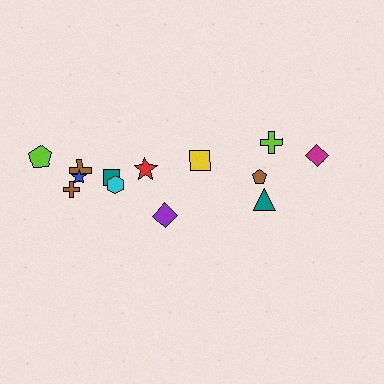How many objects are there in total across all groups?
There are 13 objects.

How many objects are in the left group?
There are 8 objects.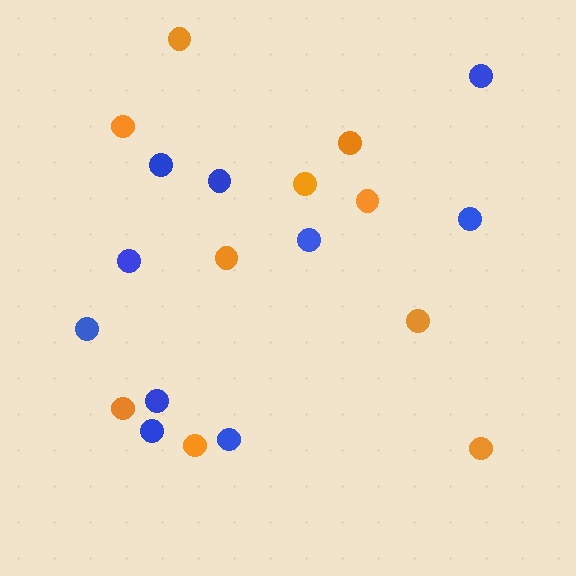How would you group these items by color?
There are 2 groups: one group of orange circles (10) and one group of blue circles (10).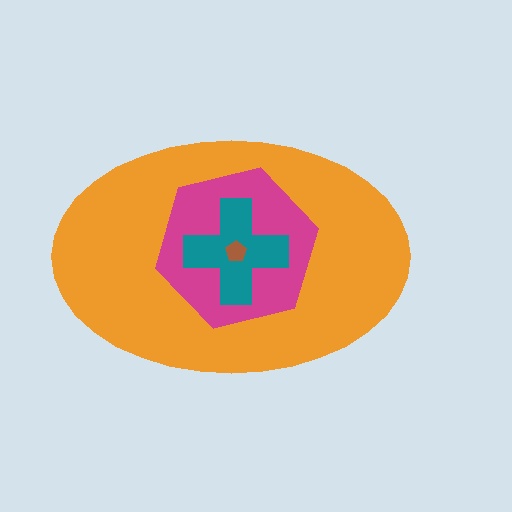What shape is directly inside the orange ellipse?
The magenta hexagon.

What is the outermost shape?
The orange ellipse.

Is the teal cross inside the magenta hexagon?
Yes.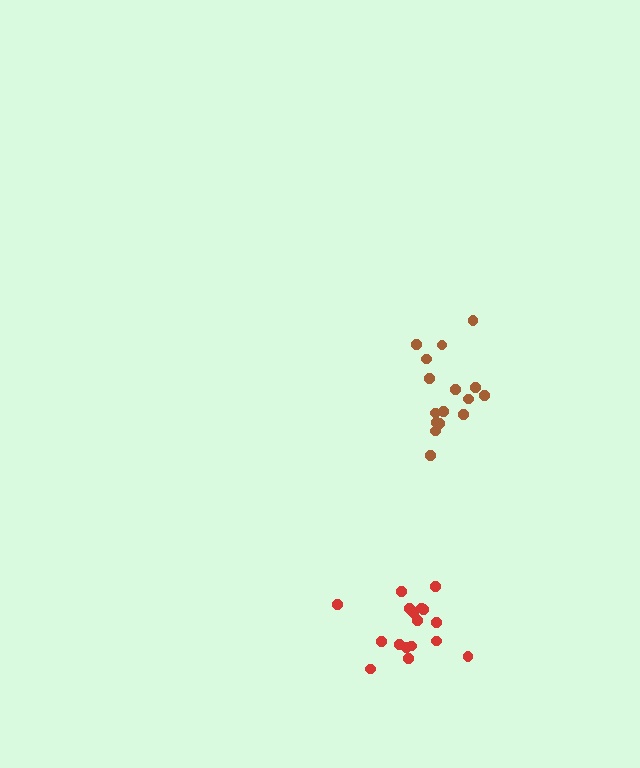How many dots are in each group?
Group 1: 16 dots, Group 2: 17 dots (33 total).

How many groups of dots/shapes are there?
There are 2 groups.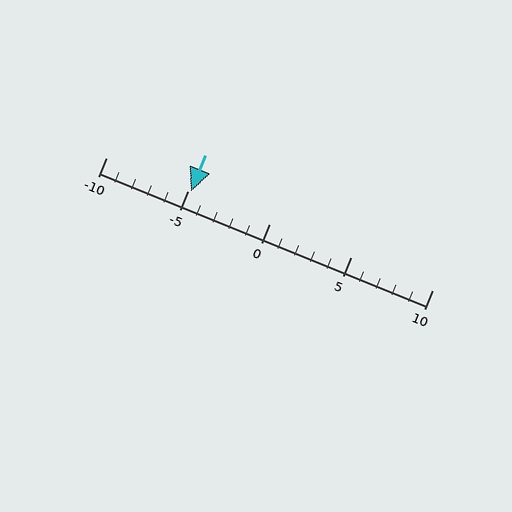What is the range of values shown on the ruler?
The ruler shows values from -10 to 10.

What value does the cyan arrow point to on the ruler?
The cyan arrow points to approximately -5.